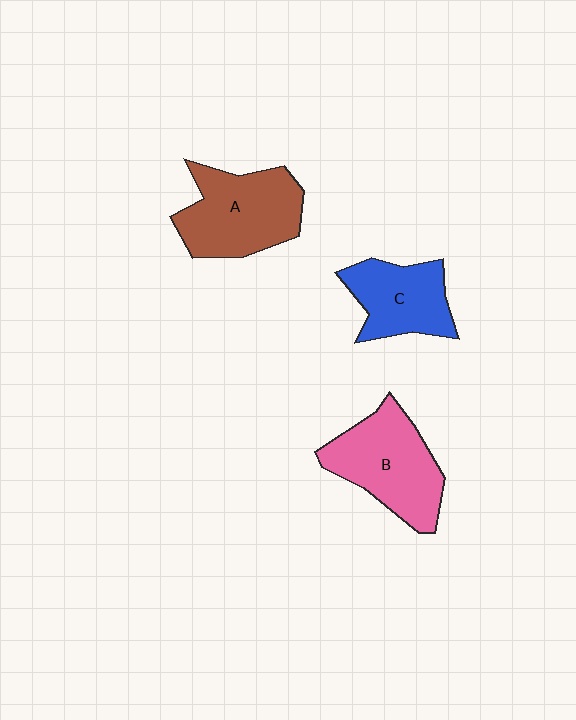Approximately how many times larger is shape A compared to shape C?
Approximately 1.3 times.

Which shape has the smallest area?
Shape C (blue).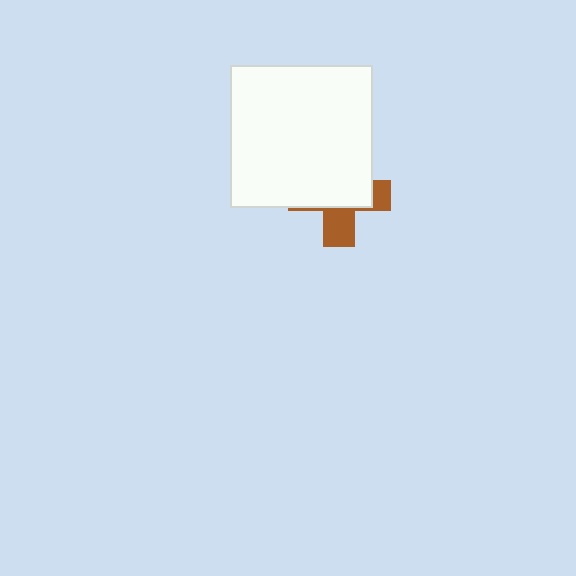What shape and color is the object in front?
The object in front is a white square.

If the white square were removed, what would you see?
You would see the complete brown cross.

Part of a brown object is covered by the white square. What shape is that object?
It is a cross.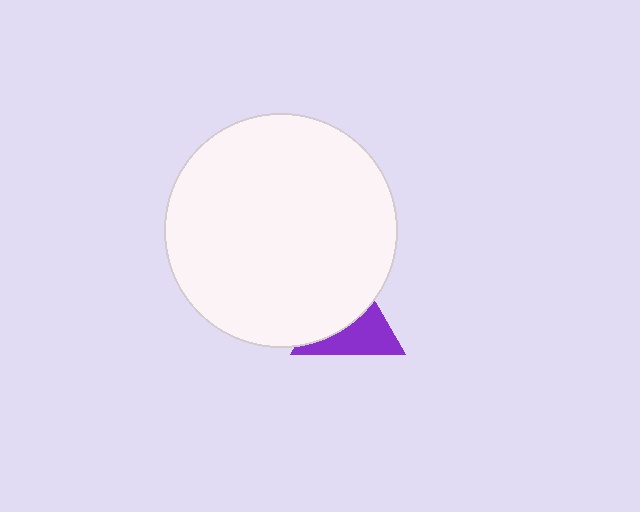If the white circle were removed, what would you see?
You would see the complete purple triangle.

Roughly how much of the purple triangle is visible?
About half of it is visible (roughly 48%).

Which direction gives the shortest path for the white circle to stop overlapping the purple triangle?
Moving toward the upper-left gives the shortest separation.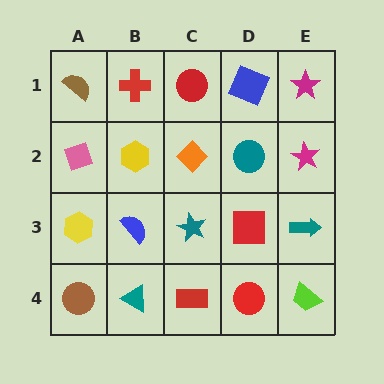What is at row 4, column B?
A teal triangle.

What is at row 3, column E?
A teal arrow.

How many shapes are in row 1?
5 shapes.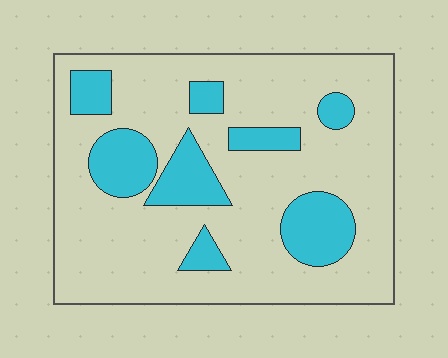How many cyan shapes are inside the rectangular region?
8.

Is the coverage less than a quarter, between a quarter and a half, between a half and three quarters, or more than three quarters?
Less than a quarter.